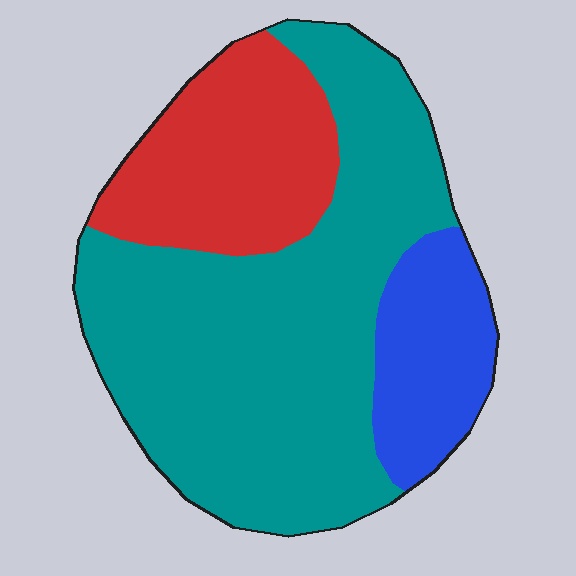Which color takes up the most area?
Teal, at roughly 60%.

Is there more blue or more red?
Red.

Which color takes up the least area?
Blue, at roughly 15%.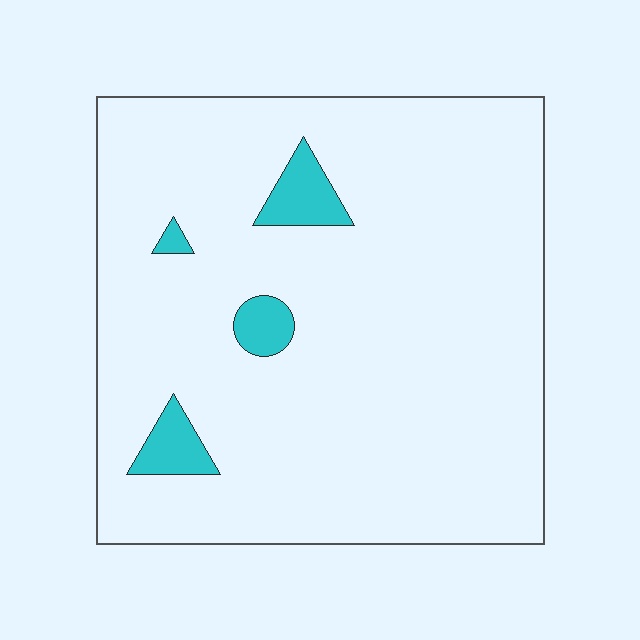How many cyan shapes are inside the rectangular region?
4.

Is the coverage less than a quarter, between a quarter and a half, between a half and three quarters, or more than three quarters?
Less than a quarter.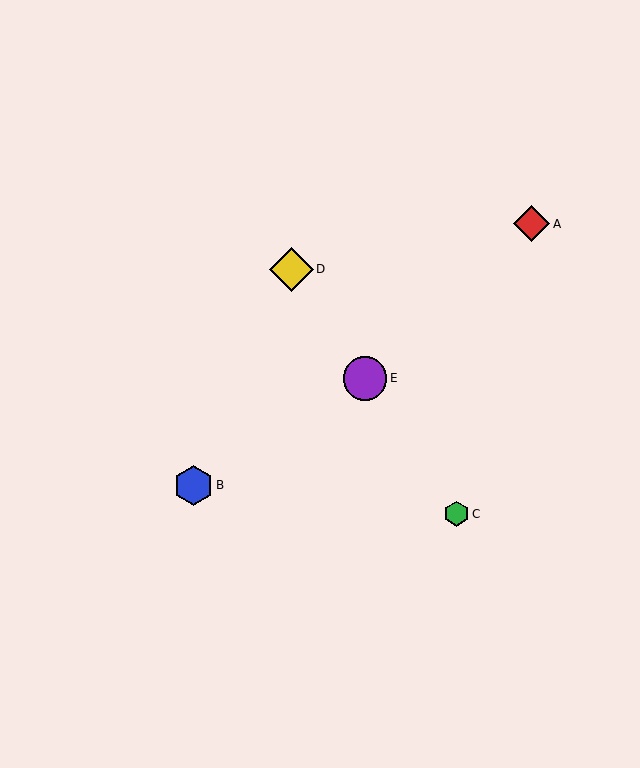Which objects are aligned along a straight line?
Objects C, D, E are aligned along a straight line.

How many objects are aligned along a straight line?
3 objects (C, D, E) are aligned along a straight line.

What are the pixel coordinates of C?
Object C is at (456, 514).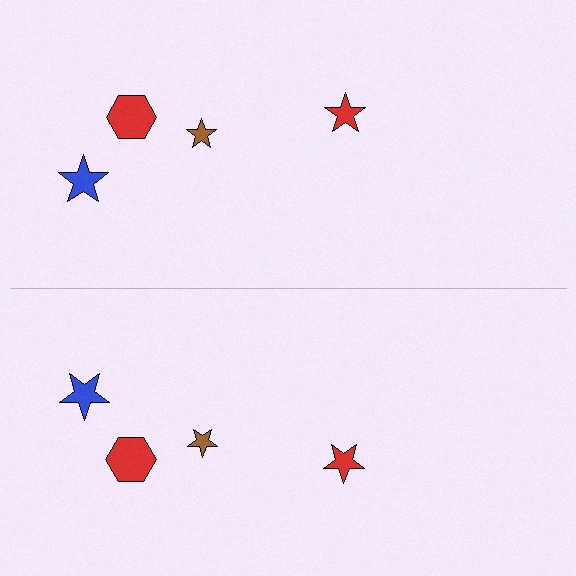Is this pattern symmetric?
Yes, this pattern has bilateral (reflection) symmetry.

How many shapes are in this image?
There are 8 shapes in this image.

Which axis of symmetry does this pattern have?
The pattern has a horizontal axis of symmetry running through the center of the image.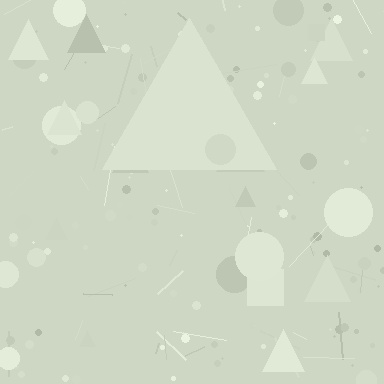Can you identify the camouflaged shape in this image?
The camouflaged shape is a triangle.